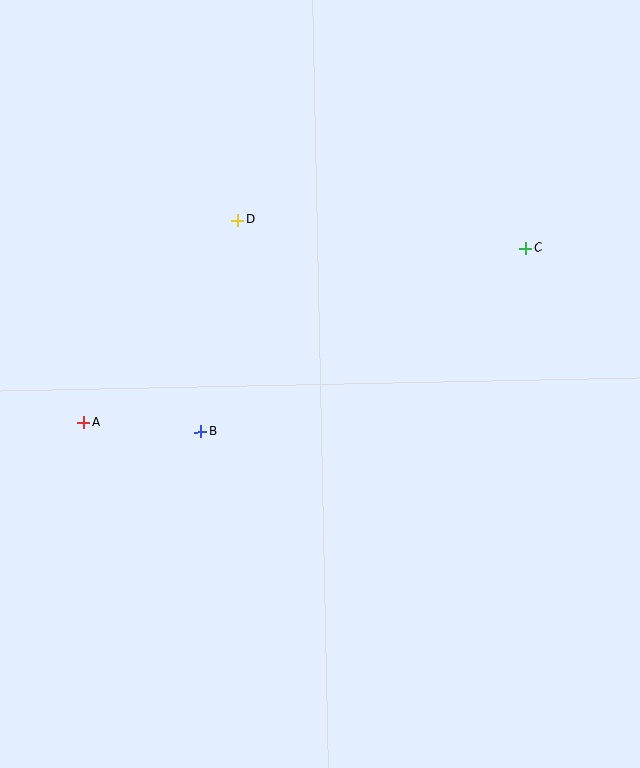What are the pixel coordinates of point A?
Point A is at (84, 422).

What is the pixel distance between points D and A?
The distance between D and A is 254 pixels.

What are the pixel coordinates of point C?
Point C is at (526, 248).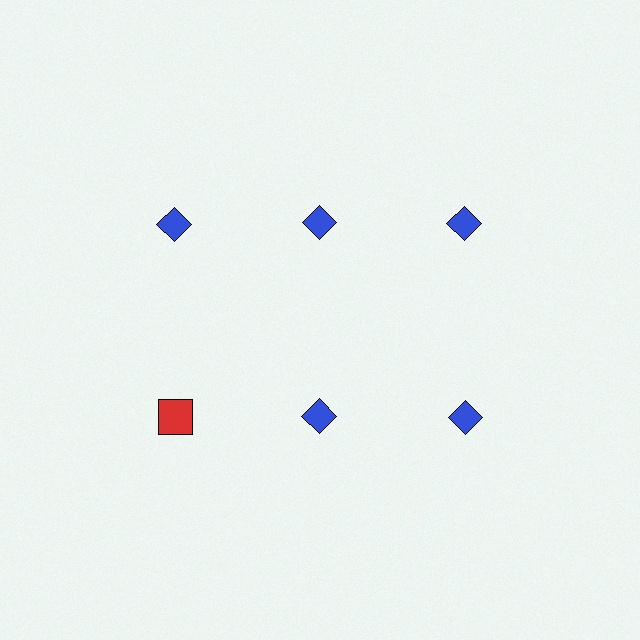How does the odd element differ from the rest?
It differs in both color (red instead of blue) and shape (square instead of diamond).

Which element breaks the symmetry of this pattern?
The red square in the second row, leftmost column breaks the symmetry. All other shapes are blue diamonds.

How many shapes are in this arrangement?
There are 6 shapes arranged in a grid pattern.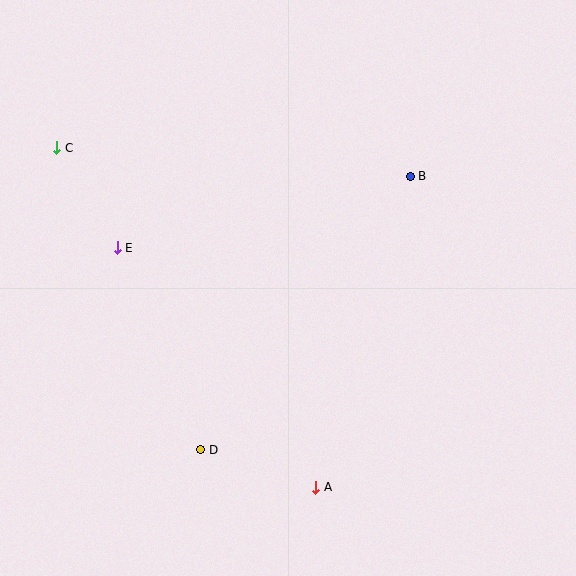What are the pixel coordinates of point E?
Point E is at (117, 248).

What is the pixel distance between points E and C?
The distance between E and C is 117 pixels.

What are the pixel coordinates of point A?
Point A is at (316, 487).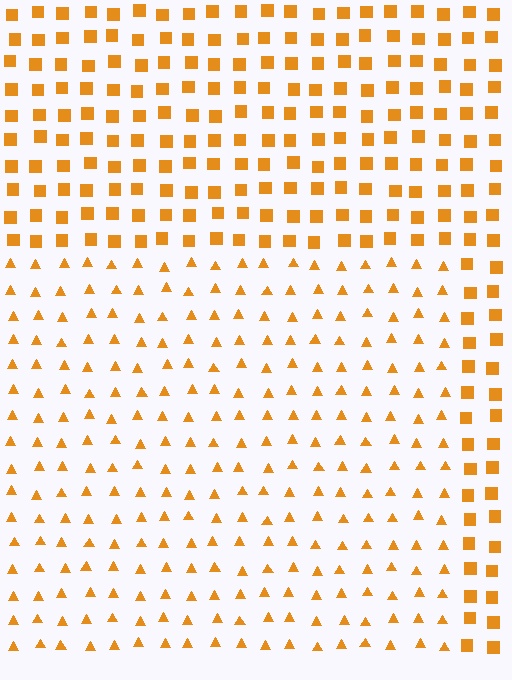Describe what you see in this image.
The image is filled with small orange elements arranged in a uniform grid. A rectangle-shaped region contains triangles, while the surrounding area contains squares. The boundary is defined purely by the change in element shape.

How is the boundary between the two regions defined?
The boundary is defined by a change in element shape: triangles inside vs. squares outside. All elements share the same color and spacing.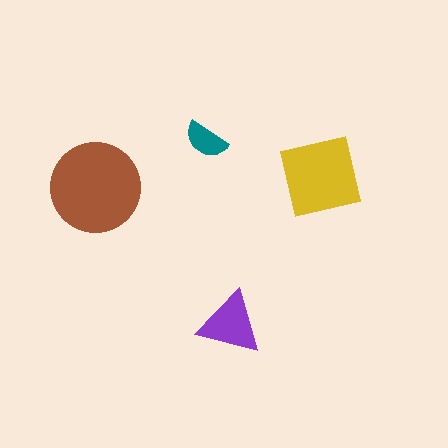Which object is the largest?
The brown circle.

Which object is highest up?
The teal semicircle is topmost.